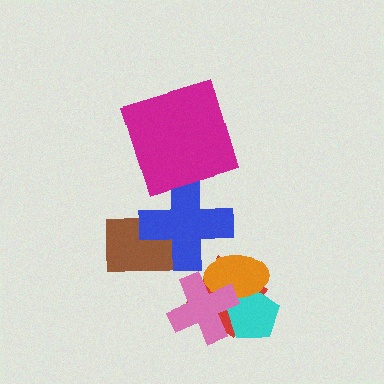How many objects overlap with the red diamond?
3 objects overlap with the red diamond.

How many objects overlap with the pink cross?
3 objects overlap with the pink cross.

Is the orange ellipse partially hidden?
Yes, it is partially covered by another shape.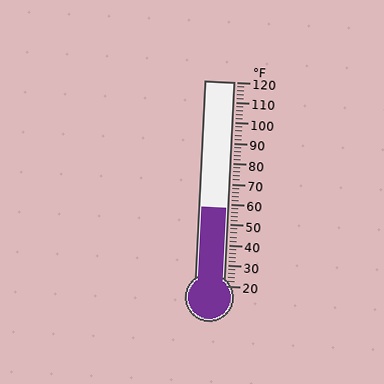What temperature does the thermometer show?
The thermometer shows approximately 58°F.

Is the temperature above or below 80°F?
The temperature is below 80°F.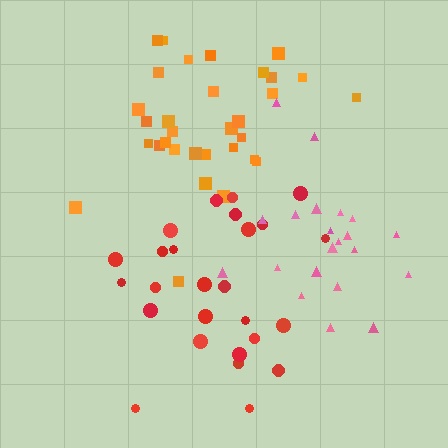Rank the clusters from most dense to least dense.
orange, pink, red.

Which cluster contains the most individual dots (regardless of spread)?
Orange (32).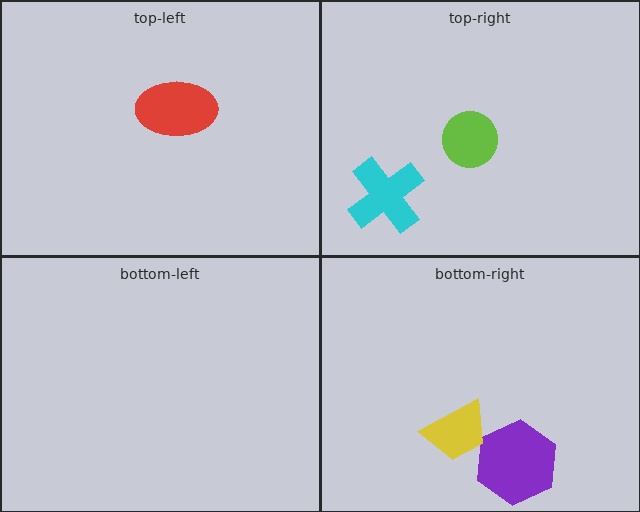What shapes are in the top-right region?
The cyan cross, the lime circle.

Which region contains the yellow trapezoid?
The bottom-right region.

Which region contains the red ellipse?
The top-left region.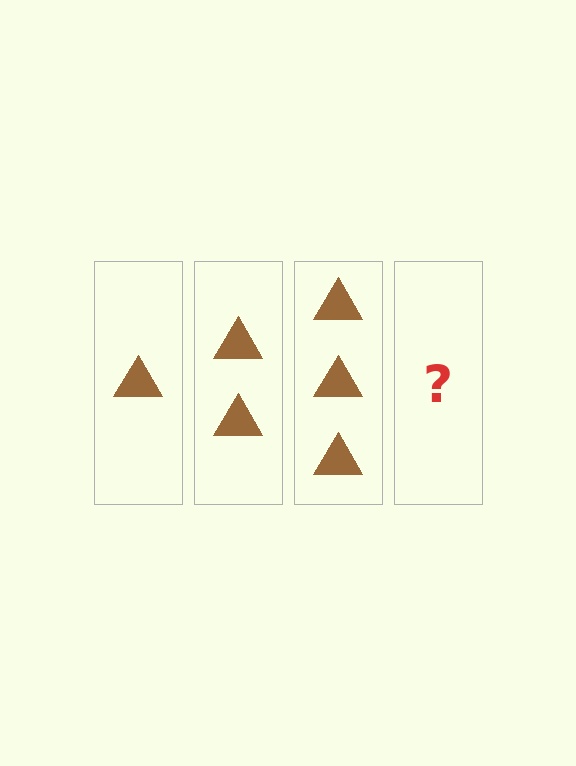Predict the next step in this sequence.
The next step is 4 triangles.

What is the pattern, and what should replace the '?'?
The pattern is that each step adds one more triangle. The '?' should be 4 triangles.